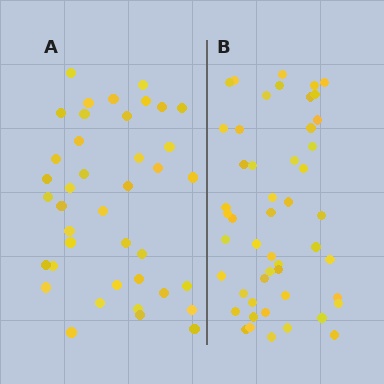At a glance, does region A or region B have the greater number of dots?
Region B (the right region) has more dots.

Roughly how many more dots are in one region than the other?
Region B has roughly 8 or so more dots than region A.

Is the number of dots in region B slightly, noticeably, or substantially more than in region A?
Region B has only slightly more — the two regions are fairly close. The ratio is roughly 1.2 to 1.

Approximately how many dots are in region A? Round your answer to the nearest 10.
About 40 dots.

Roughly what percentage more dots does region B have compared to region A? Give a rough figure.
About 20% more.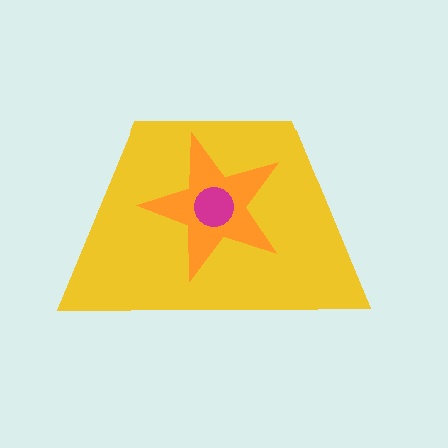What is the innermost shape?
The magenta circle.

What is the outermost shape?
The yellow trapezoid.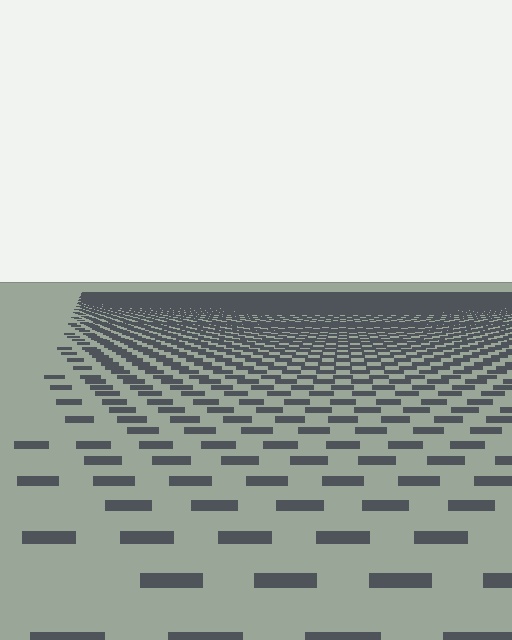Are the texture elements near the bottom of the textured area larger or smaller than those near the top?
Larger. Near the bottom, elements are closer to the viewer and appear at a bigger on-screen size.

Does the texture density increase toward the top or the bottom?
Density increases toward the top.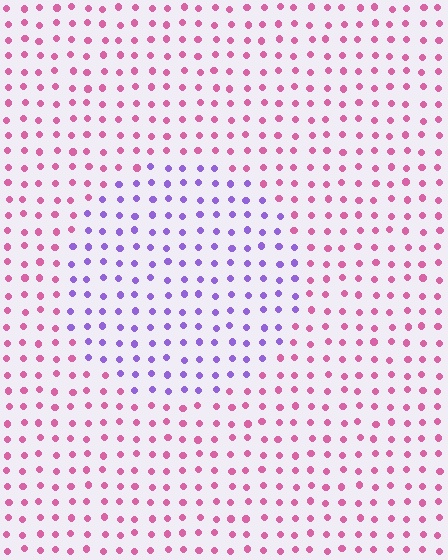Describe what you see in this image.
The image is filled with small pink elements in a uniform arrangement. A circle-shaped region is visible where the elements are tinted to a slightly different hue, forming a subtle color boundary.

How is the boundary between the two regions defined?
The boundary is defined purely by a slight shift in hue (about 61 degrees). Spacing, size, and orientation are identical on both sides.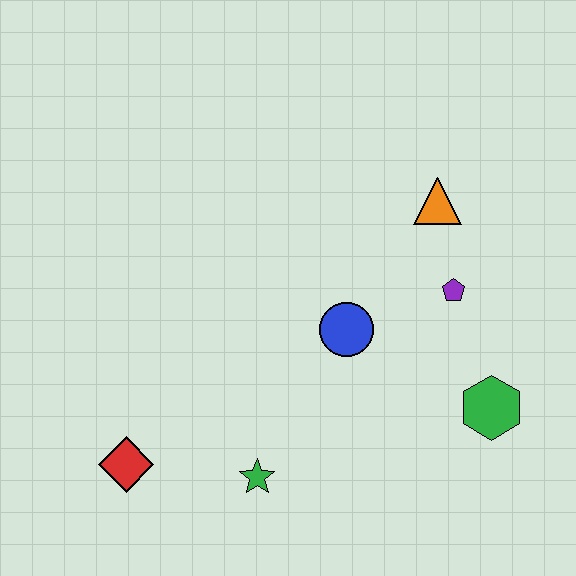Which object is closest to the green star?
The red diamond is closest to the green star.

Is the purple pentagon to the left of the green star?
No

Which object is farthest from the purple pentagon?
The red diamond is farthest from the purple pentagon.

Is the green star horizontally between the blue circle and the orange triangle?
No